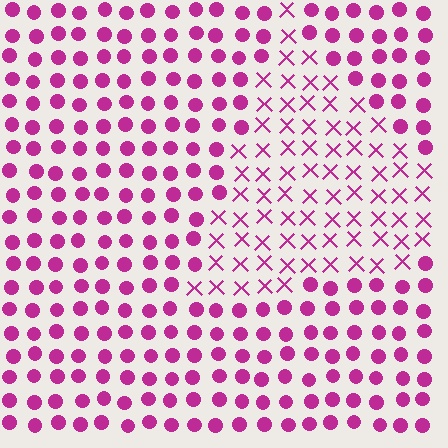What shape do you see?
I see a triangle.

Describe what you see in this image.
The image is filled with small magenta elements arranged in a uniform grid. A triangle-shaped region contains X marks, while the surrounding area contains circles. The boundary is defined purely by the change in element shape.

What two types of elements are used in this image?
The image uses X marks inside the triangle region and circles outside it.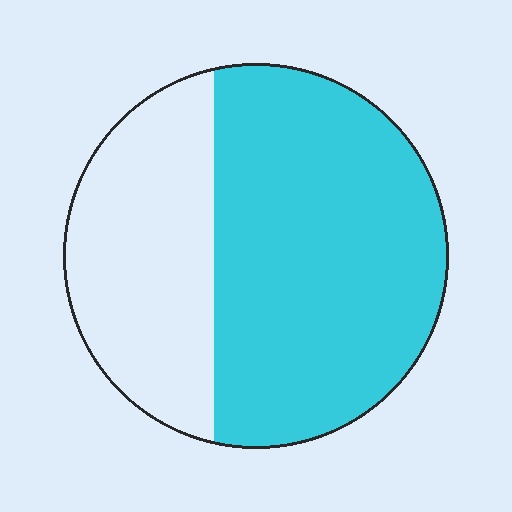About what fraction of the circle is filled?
About five eighths (5/8).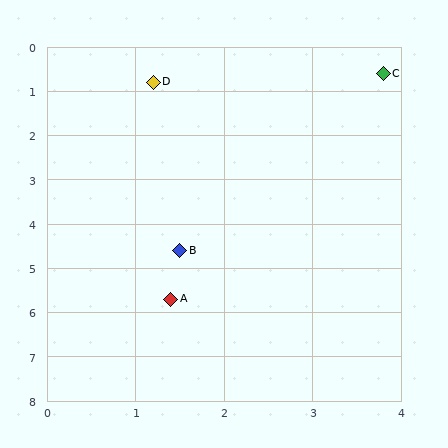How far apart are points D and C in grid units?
Points D and C are about 2.6 grid units apart.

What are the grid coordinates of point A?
Point A is at approximately (1.4, 5.7).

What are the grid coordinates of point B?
Point B is at approximately (1.5, 4.6).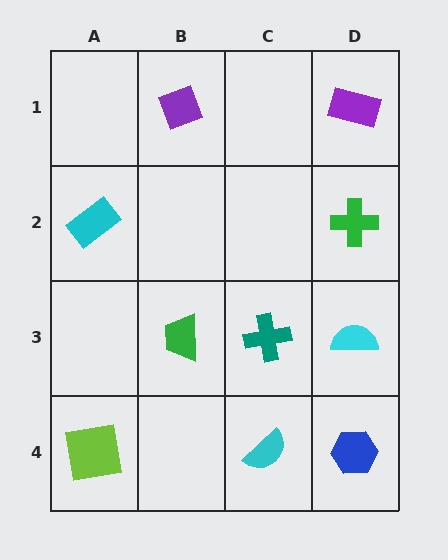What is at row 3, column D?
A cyan semicircle.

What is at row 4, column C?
A cyan semicircle.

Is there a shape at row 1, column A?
No, that cell is empty.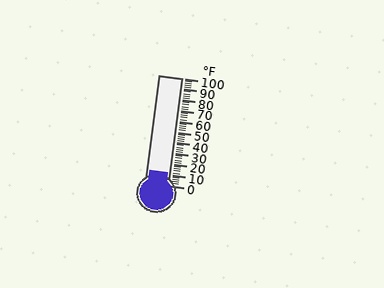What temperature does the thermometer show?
The thermometer shows approximately 12°F.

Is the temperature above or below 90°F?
The temperature is below 90°F.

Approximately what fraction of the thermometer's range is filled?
The thermometer is filled to approximately 10% of its range.